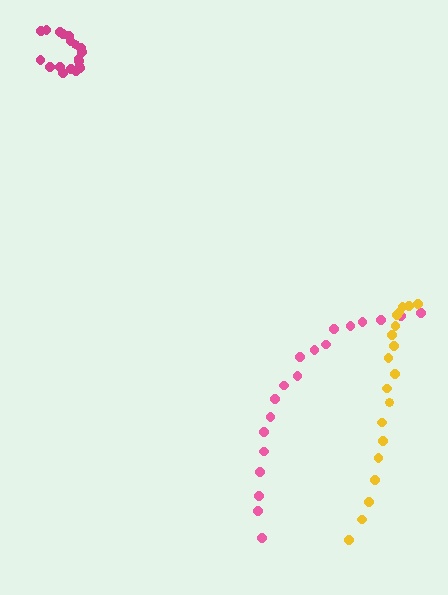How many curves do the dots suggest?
There are 3 distinct paths.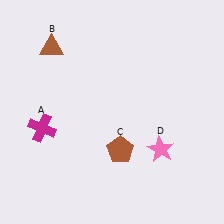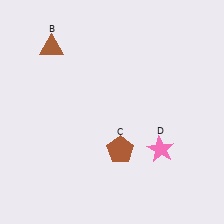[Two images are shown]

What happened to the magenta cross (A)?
The magenta cross (A) was removed in Image 2. It was in the bottom-left area of Image 1.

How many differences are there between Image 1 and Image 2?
There is 1 difference between the two images.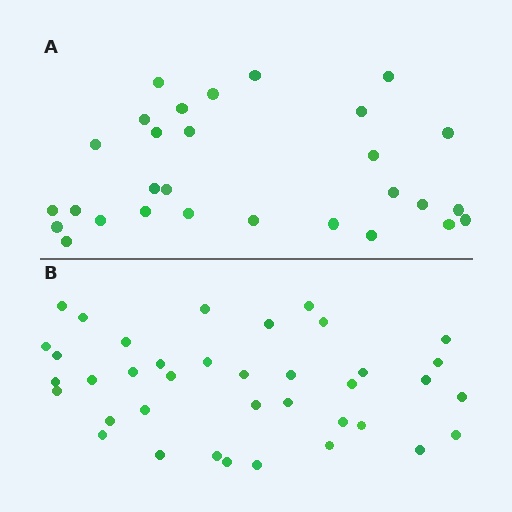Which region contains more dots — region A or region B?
Region B (the bottom region) has more dots.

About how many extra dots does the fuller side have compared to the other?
Region B has roughly 8 or so more dots than region A.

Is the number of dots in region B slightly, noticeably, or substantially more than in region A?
Region B has noticeably more, but not dramatically so. The ratio is roughly 1.3 to 1.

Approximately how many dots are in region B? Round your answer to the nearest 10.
About 40 dots. (The exact count is 38, which rounds to 40.)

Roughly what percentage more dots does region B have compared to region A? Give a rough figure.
About 30% more.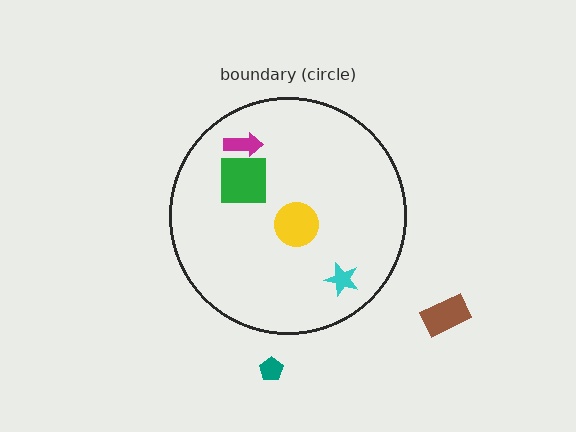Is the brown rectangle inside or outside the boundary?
Outside.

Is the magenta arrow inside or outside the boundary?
Inside.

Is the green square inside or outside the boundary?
Inside.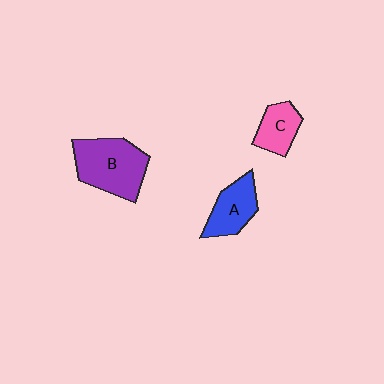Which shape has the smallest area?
Shape C (pink).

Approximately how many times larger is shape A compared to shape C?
Approximately 1.2 times.